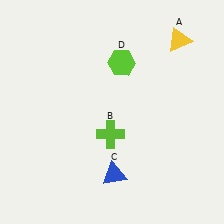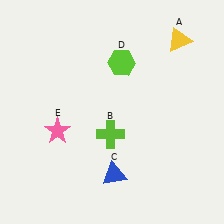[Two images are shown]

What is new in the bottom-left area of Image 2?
A pink star (E) was added in the bottom-left area of Image 2.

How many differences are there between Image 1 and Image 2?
There is 1 difference between the two images.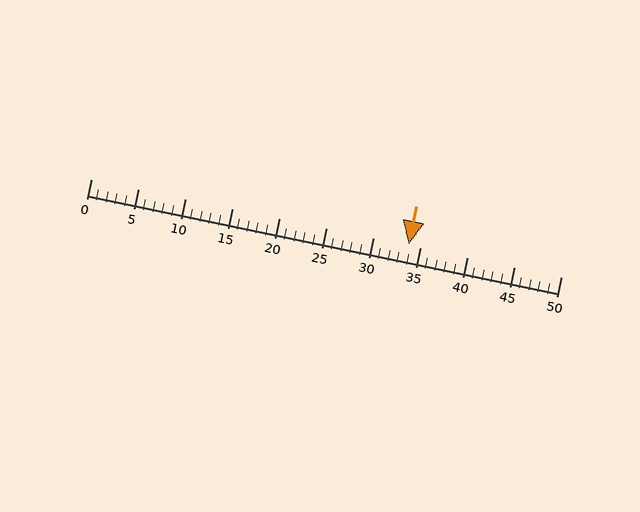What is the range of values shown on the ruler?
The ruler shows values from 0 to 50.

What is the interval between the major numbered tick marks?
The major tick marks are spaced 5 units apart.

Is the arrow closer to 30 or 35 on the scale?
The arrow is closer to 35.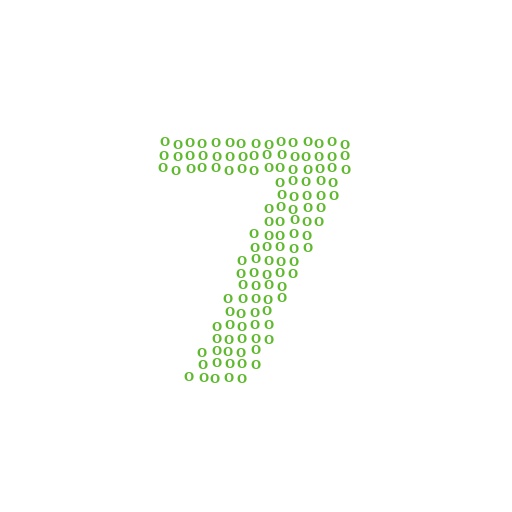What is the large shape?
The large shape is the digit 7.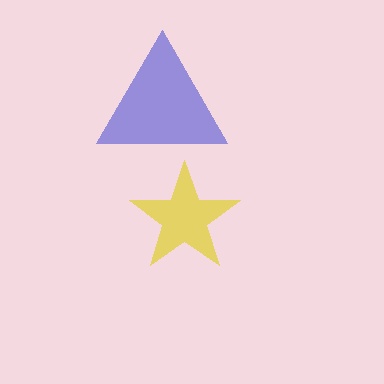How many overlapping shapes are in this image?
There are 2 overlapping shapes in the image.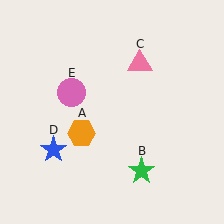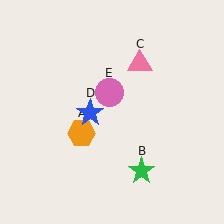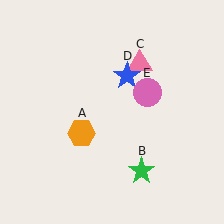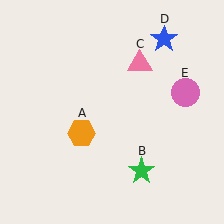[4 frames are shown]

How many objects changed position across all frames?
2 objects changed position: blue star (object D), pink circle (object E).